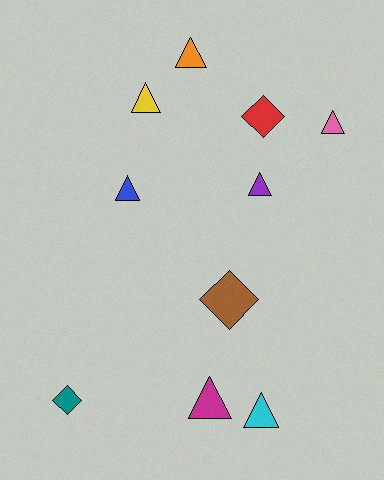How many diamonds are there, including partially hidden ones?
There are 3 diamonds.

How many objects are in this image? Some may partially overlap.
There are 10 objects.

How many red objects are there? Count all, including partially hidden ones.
There is 1 red object.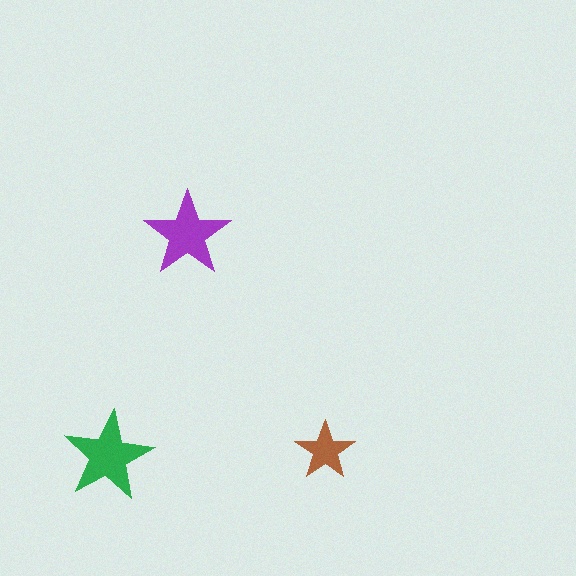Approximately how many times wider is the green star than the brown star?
About 1.5 times wider.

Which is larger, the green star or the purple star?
The green one.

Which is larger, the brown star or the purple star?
The purple one.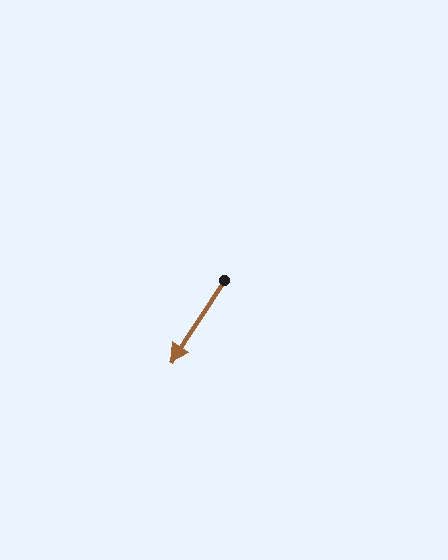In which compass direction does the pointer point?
Southwest.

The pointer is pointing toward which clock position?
Roughly 7 o'clock.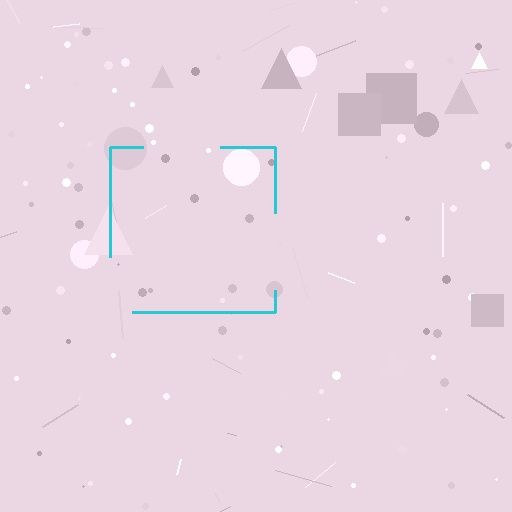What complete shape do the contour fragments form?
The contour fragments form a square.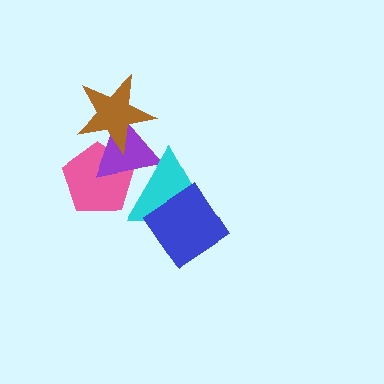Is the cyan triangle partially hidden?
Yes, it is partially covered by another shape.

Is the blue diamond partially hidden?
No, no other shape covers it.